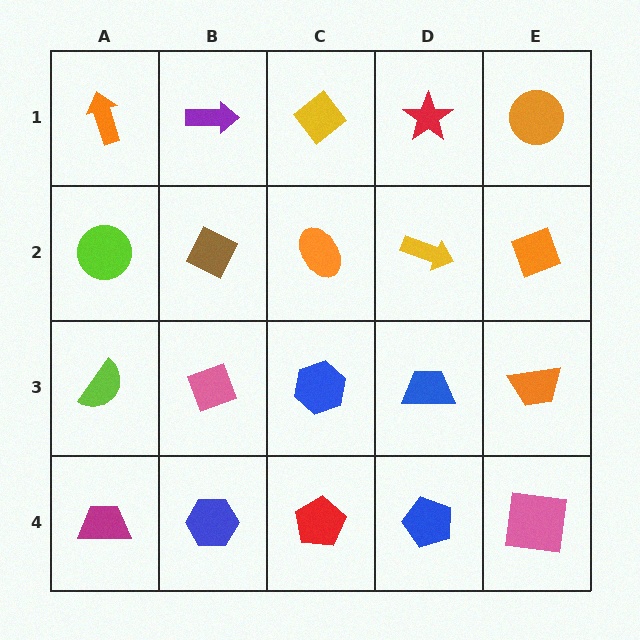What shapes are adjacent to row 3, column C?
An orange ellipse (row 2, column C), a red pentagon (row 4, column C), a pink diamond (row 3, column B), a blue trapezoid (row 3, column D).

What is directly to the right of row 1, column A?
A purple arrow.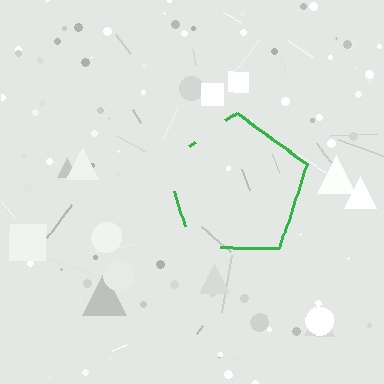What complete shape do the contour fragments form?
The contour fragments form a pentagon.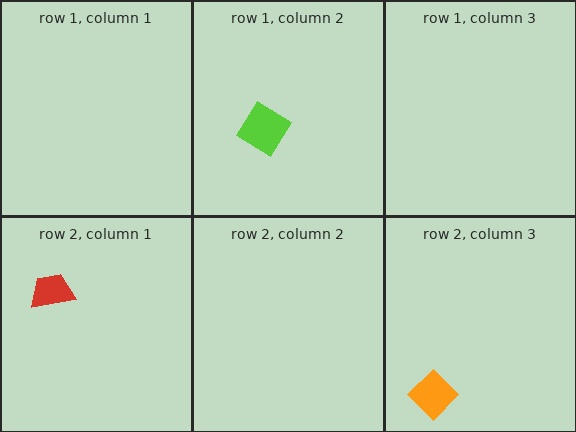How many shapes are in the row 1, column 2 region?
1.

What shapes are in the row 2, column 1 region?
The red trapezoid.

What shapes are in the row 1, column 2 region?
The lime diamond.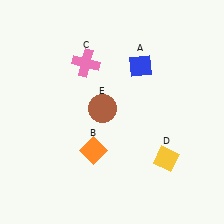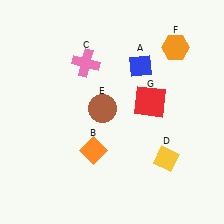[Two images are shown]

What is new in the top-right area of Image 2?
An orange hexagon (F) was added in the top-right area of Image 2.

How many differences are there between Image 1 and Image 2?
There are 2 differences between the two images.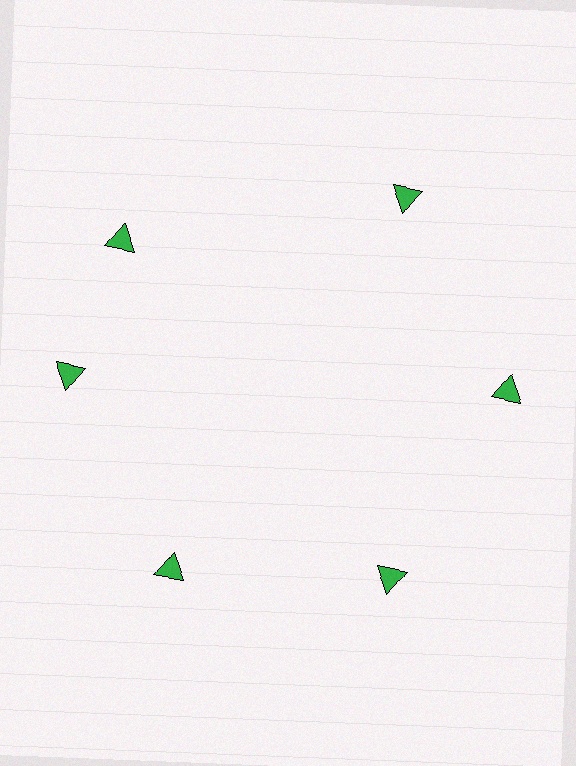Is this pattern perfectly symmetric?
No. The 6 green triangles are arranged in a ring, but one element near the 11 o'clock position is rotated out of alignment along the ring, breaking the 6-fold rotational symmetry.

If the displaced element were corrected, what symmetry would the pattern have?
It would have 6-fold rotational symmetry — the pattern would map onto itself every 60 degrees.